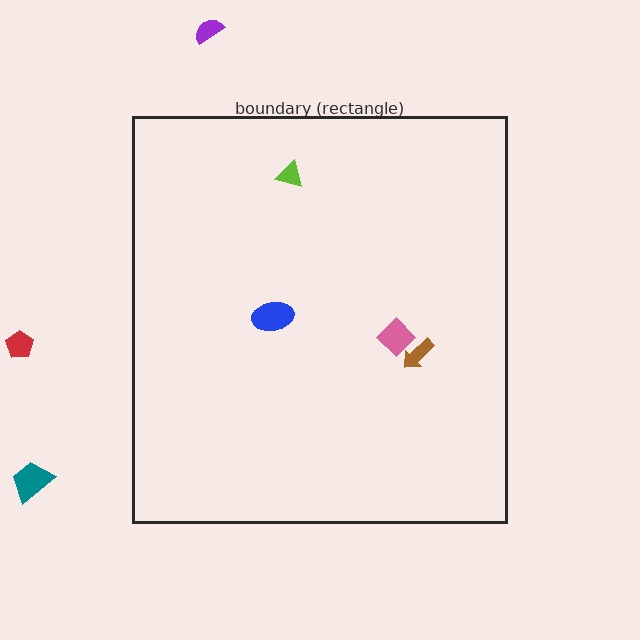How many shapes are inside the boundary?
4 inside, 3 outside.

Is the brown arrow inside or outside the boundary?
Inside.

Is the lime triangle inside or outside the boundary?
Inside.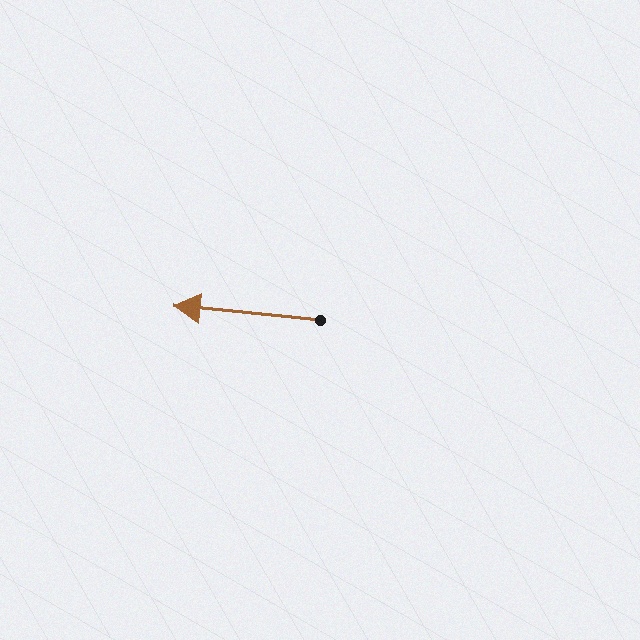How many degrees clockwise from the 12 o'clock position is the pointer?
Approximately 275 degrees.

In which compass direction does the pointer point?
West.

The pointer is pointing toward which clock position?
Roughly 9 o'clock.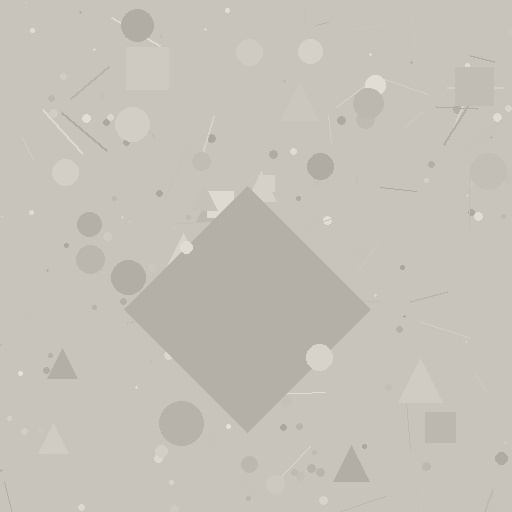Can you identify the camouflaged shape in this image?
The camouflaged shape is a diamond.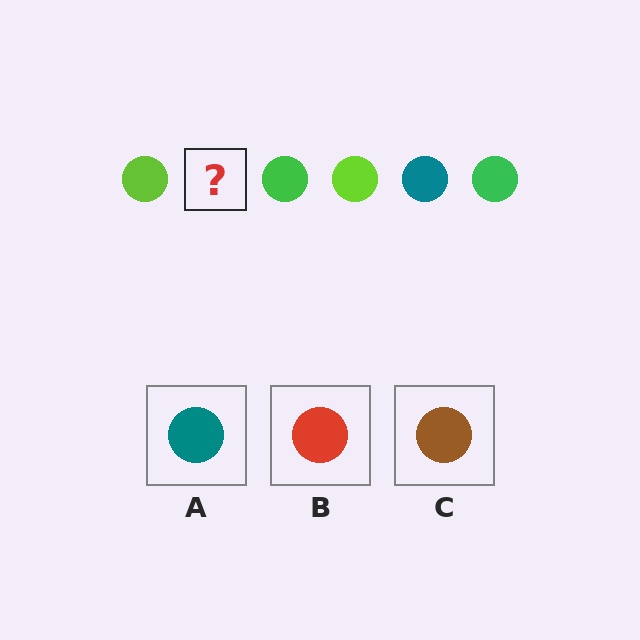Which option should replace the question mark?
Option A.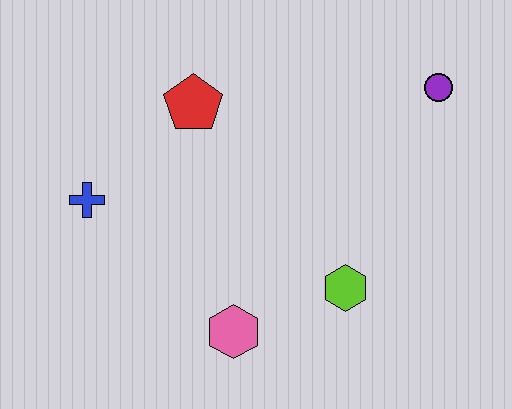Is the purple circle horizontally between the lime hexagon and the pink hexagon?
No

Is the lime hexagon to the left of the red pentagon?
No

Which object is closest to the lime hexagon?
The pink hexagon is closest to the lime hexagon.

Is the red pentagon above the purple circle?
No